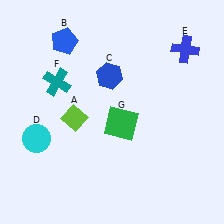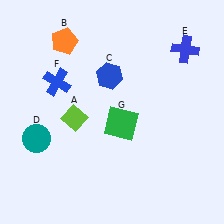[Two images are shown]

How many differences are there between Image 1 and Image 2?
There are 3 differences between the two images.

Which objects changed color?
B changed from blue to orange. D changed from cyan to teal. F changed from teal to blue.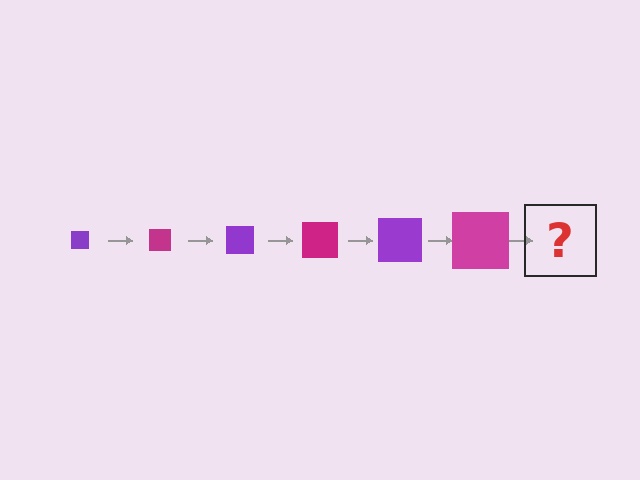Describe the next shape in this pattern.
It should be a purple square, larger than the previous one.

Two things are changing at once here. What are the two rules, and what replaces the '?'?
The two rules are that the square grows larger each step and the color cycles through purple and magenta. The '?' should be a purple square, larger than the previous one.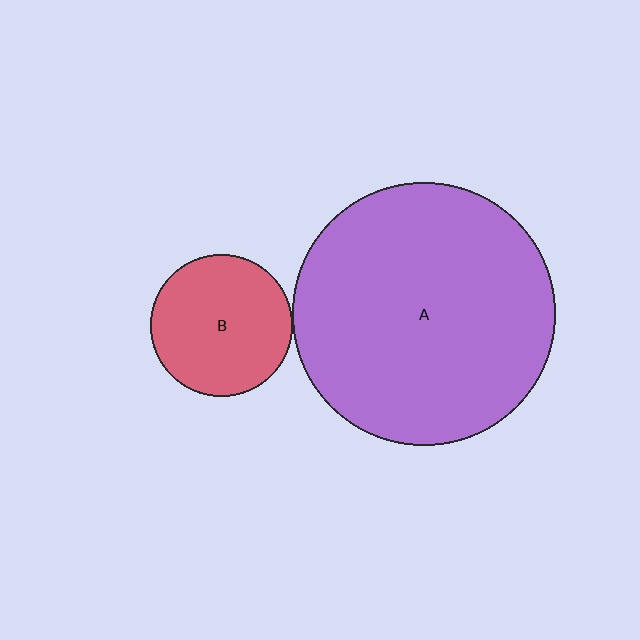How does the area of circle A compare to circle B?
Approximately 3.4 times.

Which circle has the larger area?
Circle A (purple).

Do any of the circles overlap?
No, none of the circles overlap.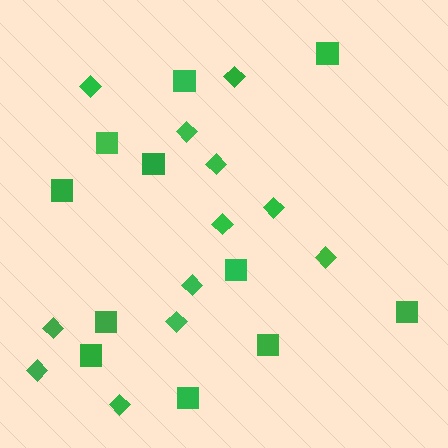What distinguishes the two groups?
There are 2 groups: one group of squares (11) and one group of diamonds (12).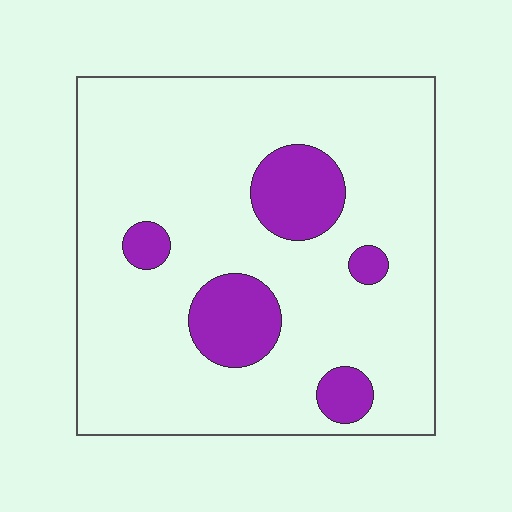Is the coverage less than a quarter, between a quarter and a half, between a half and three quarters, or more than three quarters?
Less than a quarter.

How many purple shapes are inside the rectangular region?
5.